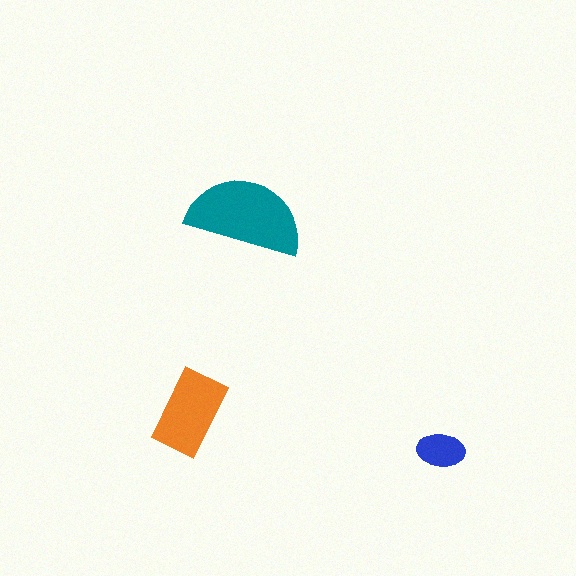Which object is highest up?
The teal semicircle is topmost.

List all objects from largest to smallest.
The teal semicircle, the orange rectangle, the blue ellipse.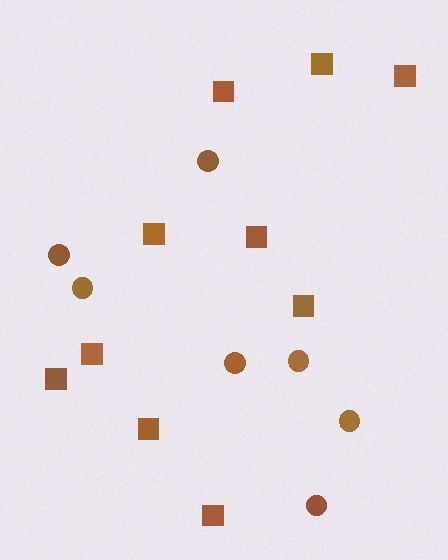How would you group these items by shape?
There are 2 groups: one group of squares (10) and one group of circles (7).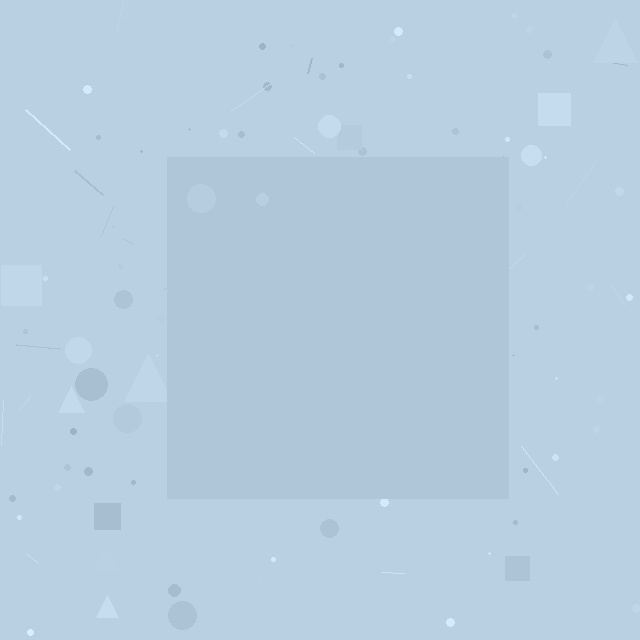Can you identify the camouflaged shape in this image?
The camouflaged shape is a square.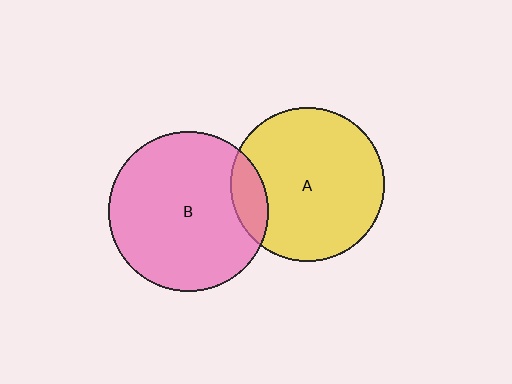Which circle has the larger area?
Circle B (pink).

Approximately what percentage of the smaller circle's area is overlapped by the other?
Approximately 15%.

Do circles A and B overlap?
Yes.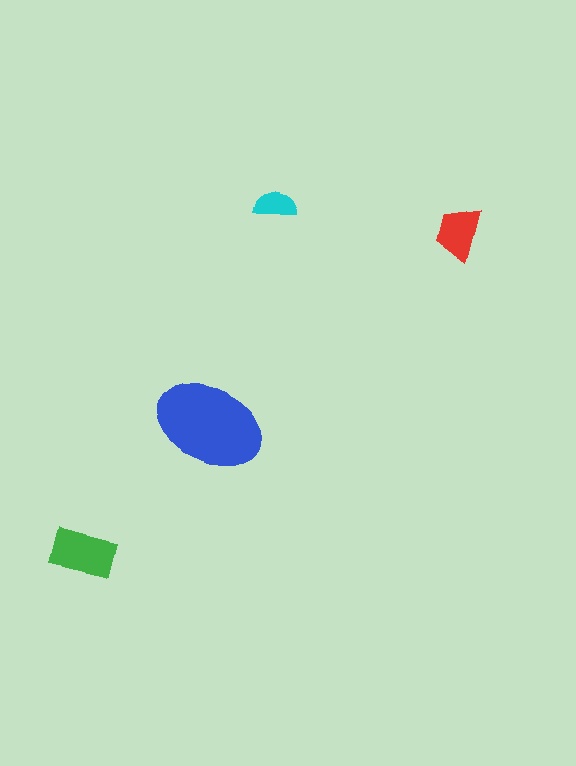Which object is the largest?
The blue ellipse.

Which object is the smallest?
The cyan semicircle.